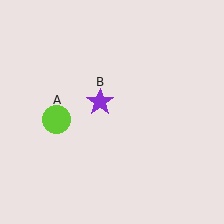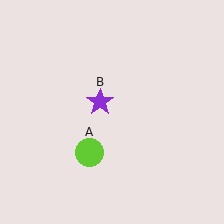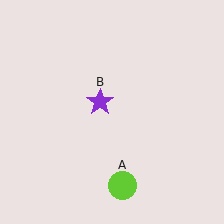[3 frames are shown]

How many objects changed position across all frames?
1 object changed position: lime circle (object A).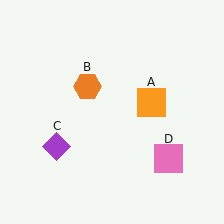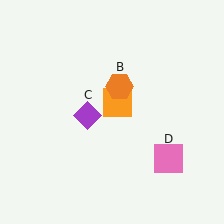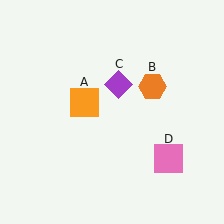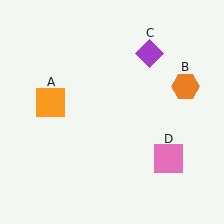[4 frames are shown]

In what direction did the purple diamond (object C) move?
The purple diamond (object C) moved up and to the right.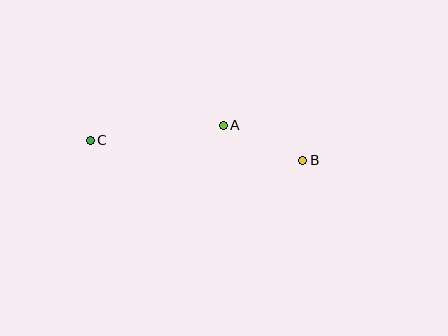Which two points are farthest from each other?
Points B and C are farthest from each other.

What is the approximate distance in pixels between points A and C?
The distance between A and C is approximately 134 pixels.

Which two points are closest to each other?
Points A and B are closest to each other.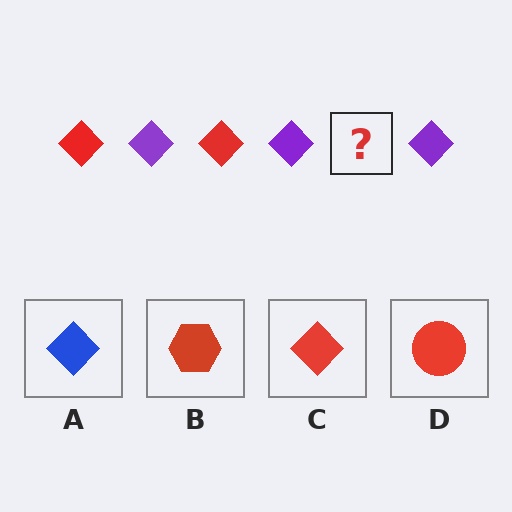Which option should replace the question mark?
Option C.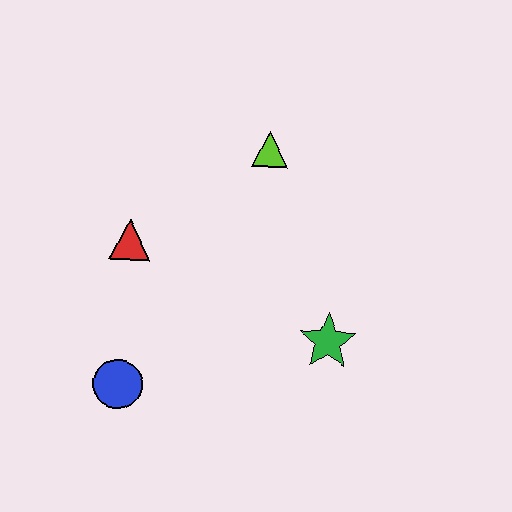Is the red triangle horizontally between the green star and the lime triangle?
No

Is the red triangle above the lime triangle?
No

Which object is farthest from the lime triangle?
The blue circle is farthest from the lime triangle.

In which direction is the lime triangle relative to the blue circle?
The lime triangle is above the blue circle.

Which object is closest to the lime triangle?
The red triangle is closest to the lime triangle.